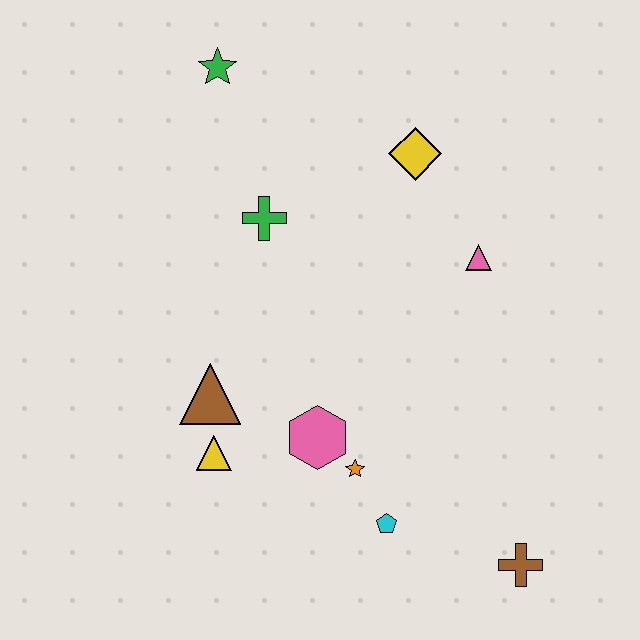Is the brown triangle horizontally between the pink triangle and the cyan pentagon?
No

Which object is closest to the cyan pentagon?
The orange star is closest to the cyan pentagon.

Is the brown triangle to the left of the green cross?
Yes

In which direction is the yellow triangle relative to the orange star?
The yellow triangle is to the left of the orange star.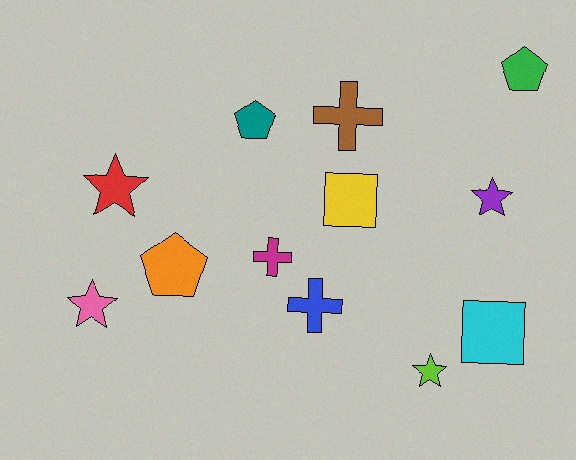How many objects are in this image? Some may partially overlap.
There are 12 objects.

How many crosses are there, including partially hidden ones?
There are 3 crosses.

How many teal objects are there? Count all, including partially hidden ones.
There is 1 teal object.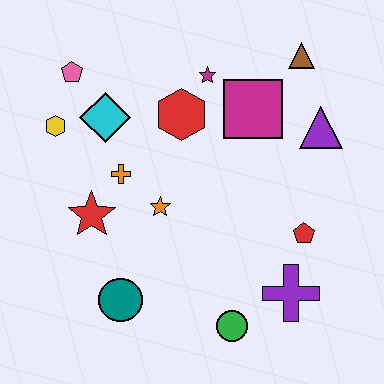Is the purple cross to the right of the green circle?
Yes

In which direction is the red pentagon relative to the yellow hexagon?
The red pentagon is to the right of the yellow hexagon.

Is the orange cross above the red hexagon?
No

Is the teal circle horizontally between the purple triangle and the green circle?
No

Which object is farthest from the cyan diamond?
The purple cross is farthest from the cyan diamond.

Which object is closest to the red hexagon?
The magenta star is closest to the red hexagon.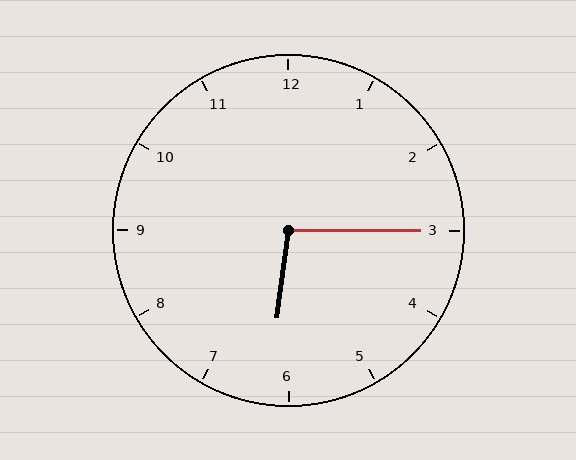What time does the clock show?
6:15.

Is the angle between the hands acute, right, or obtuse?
It is obtuse.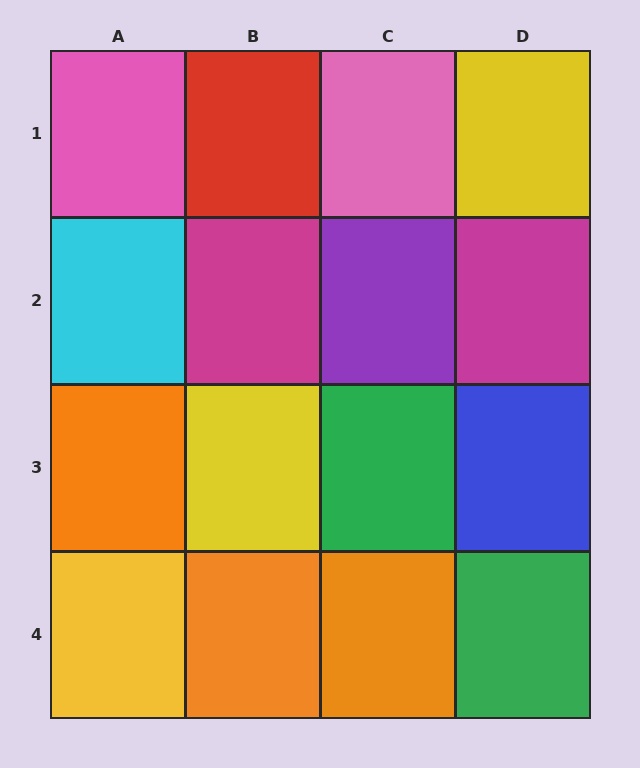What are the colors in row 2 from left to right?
Cyan, magenta, purple, magenta.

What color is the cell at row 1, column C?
Pink.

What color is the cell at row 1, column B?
Red.